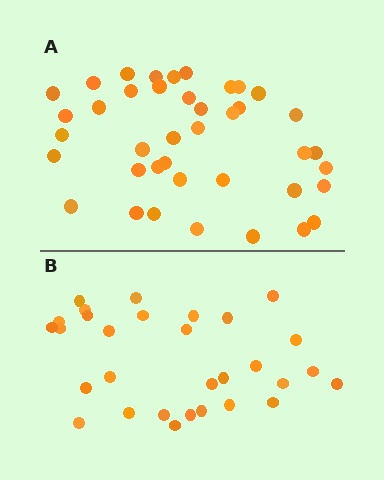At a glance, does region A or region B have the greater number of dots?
Region A (the top region) has more dots.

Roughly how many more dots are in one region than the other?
Region A has roughly 10 or so more dots than region B.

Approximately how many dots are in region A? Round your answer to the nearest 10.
About 40 dots.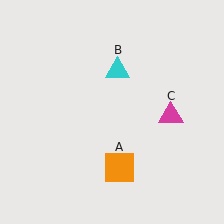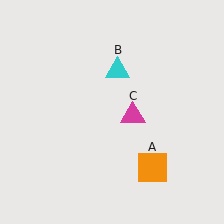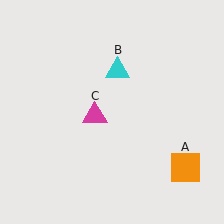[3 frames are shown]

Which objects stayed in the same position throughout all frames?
Cyan triangle (object B) remained stationary.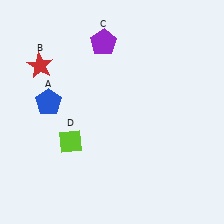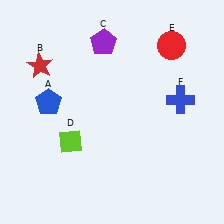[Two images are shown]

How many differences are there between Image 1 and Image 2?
There are 2 differences between the two images.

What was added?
A red circle (E), a blue cross (F) were added in Image 2.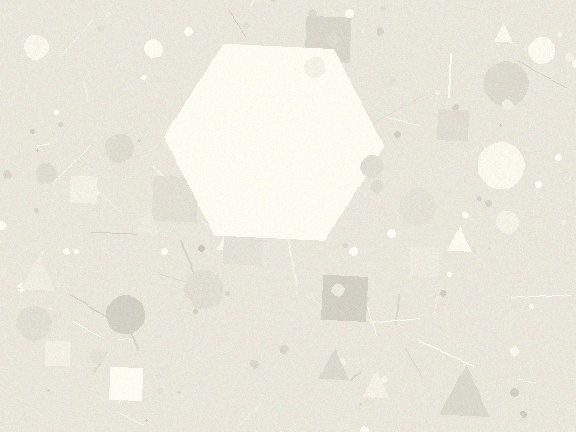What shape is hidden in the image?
A hexagon is hidden in the image.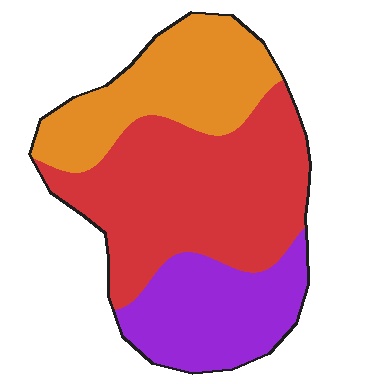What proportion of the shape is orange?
Orange covers 28% of the shape.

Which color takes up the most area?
Red, at roughly 45%.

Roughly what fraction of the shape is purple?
Purple takes up about one quarter (1/4) of the shape.